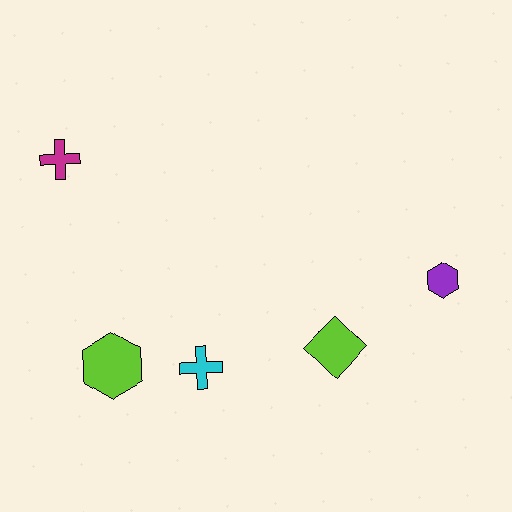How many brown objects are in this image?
There are no brown objects.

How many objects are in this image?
There are 5 objects.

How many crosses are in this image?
There are 2 crosses.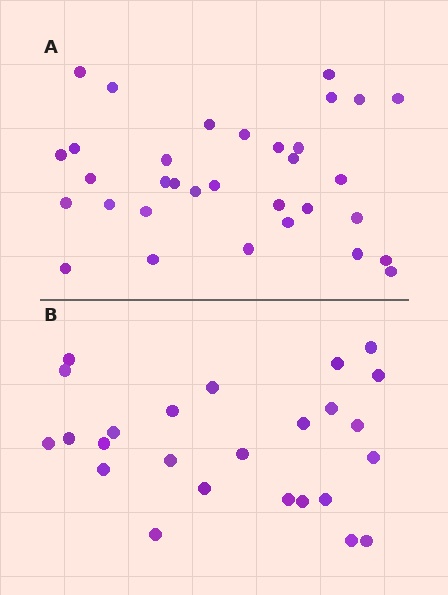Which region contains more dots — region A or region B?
Region A (the top region) has more dots.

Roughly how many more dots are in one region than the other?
Region A has roughly 8 or so more dots than region B.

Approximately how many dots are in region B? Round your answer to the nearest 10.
About 20 dots. (The exact count is 25, which rounds to 20.)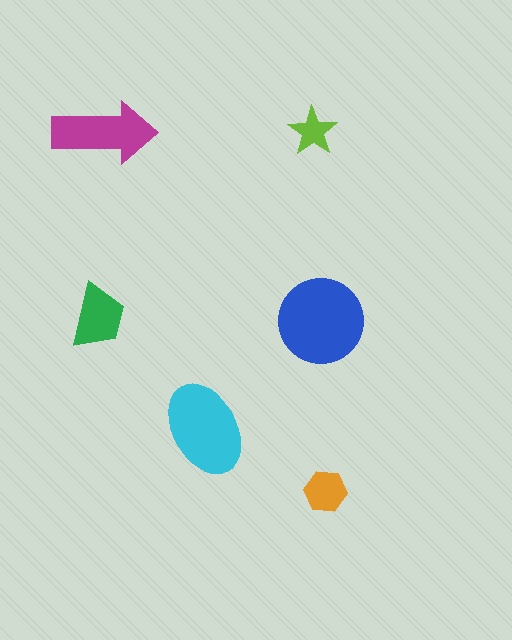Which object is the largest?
The blue circle.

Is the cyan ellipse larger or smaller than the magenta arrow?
Larger.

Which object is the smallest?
The lime star.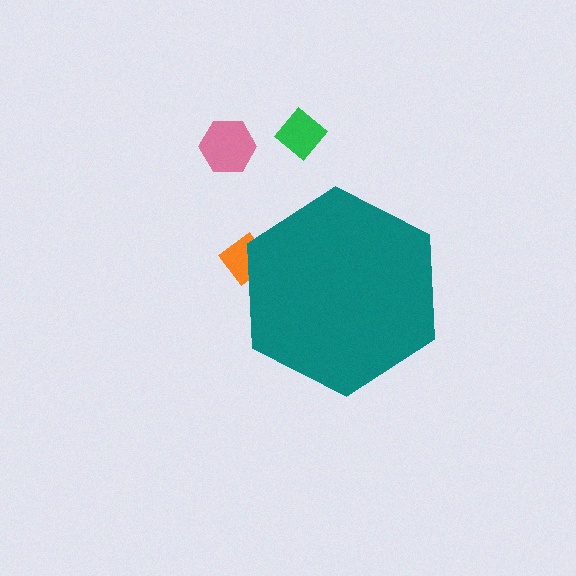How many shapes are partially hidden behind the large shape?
1 shape is partially hidden.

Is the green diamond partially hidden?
No, the green diamond is fully visible.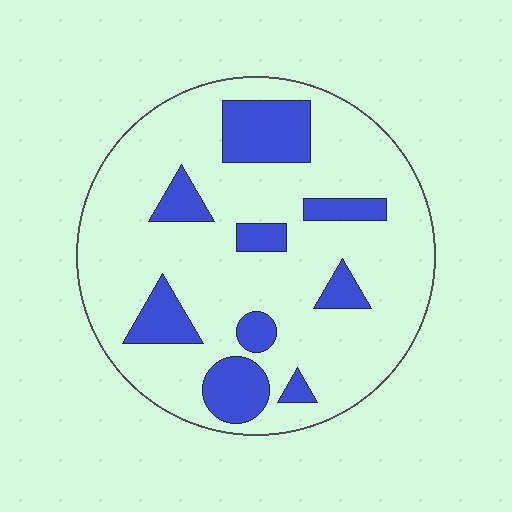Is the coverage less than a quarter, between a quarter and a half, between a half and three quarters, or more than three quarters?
Less than a quarter.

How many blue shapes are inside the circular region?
9.